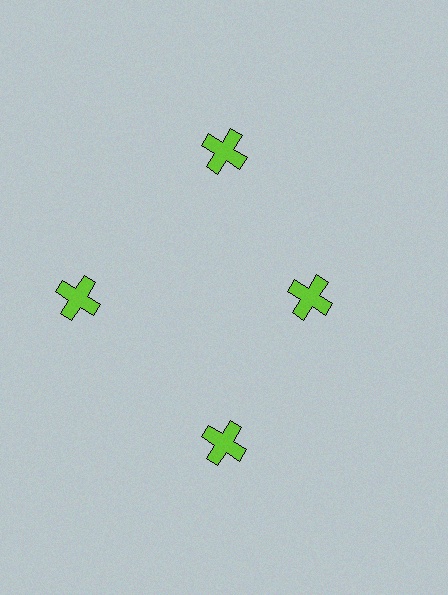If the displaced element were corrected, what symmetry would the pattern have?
It would have 4-fold rotational symmetry — the pattern would map onto itself every 90 degrees.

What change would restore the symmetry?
The symmetry would be restored by moving it outward, back onto the ring so that all 4 crosses sit at equal angles and equal distance from the center.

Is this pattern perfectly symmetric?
No. The 4 lime crosses are arranged in a ring, but one element near the 3 o'clock position is pulled inward toward the center, breaking the 4-fold rotational symmetry.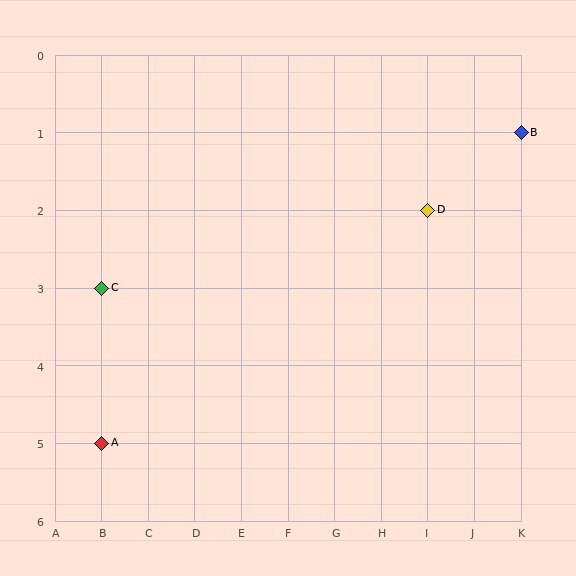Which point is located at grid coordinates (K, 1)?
Point B is at (K, 1).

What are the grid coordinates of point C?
Point C is at grid coordinates (B, 3).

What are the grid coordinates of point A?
Point A is at grid coordinates (B, 5).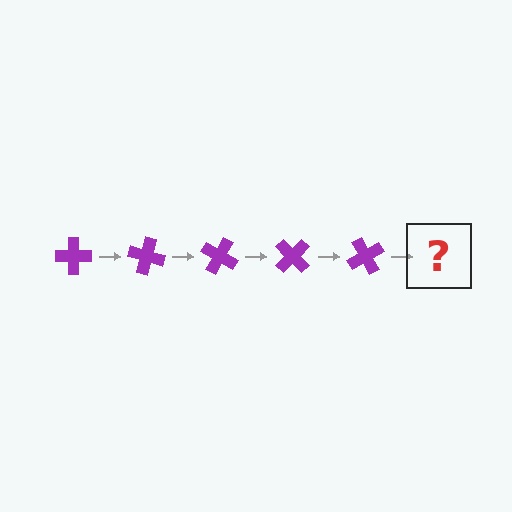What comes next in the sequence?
The next element should be a purple cross rotated 75 degrees.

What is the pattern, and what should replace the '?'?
The pattern is that the cross rotates 15 degrees each step. The '?' should be a purple cross rotated 75 degrees.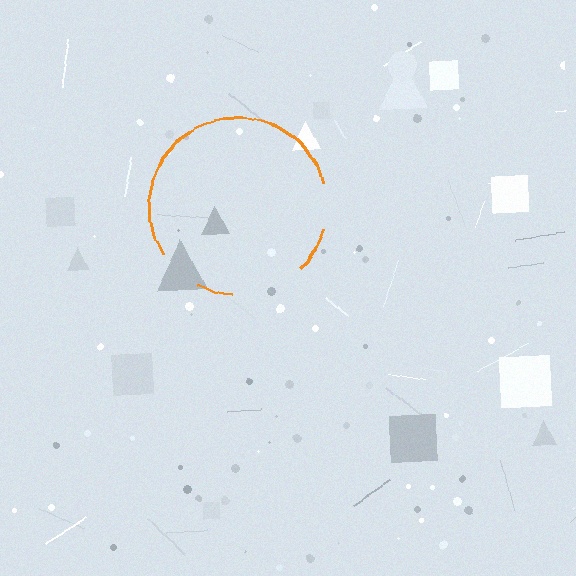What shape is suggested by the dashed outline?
The dashed outline suggests a circle.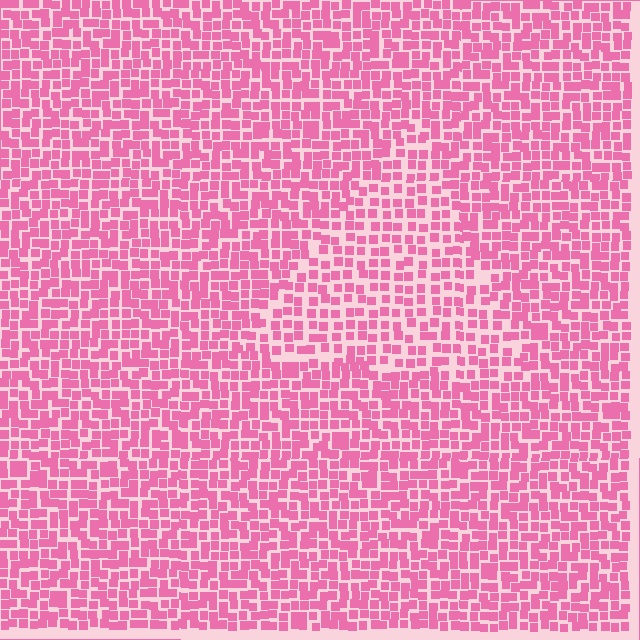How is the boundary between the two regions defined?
The boundary is defined by a change in element density (approximately 1.5x ratio). All elements are the same color, size, and shape.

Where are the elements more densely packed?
The elements are more densely packed outside the triangle boundary.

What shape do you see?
I see a triangle.